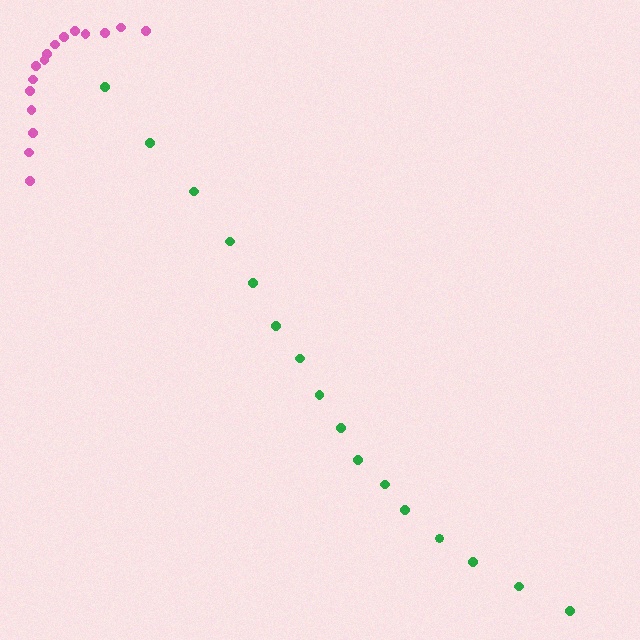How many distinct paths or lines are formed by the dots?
There are 2 distinct paths.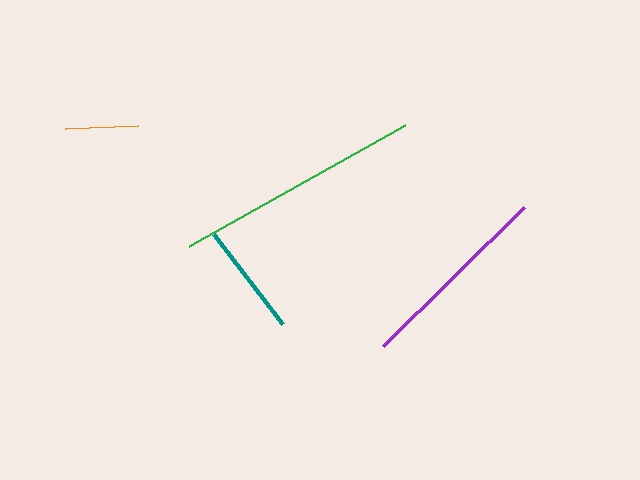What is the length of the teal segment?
The teal segment is approximately 114 pixels long.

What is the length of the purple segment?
The purple segment is approximately 198 pixels long.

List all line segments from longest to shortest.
From longest to shortest: green, purple, teal, orange.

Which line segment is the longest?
The green line is the longest at approximately 248 pixels.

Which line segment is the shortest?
The orange line is the shortest at approximately 73 pixels.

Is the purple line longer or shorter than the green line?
The green line is longer than the purple line.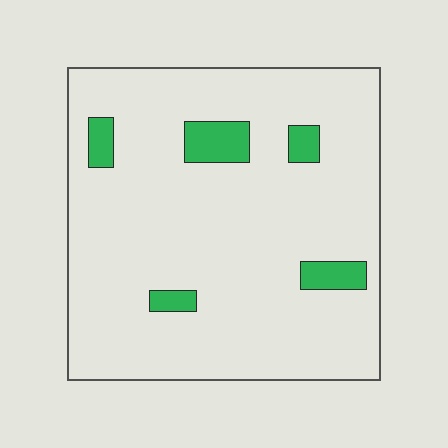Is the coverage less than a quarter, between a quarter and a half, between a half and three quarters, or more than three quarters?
Less than a quarter.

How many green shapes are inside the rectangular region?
5.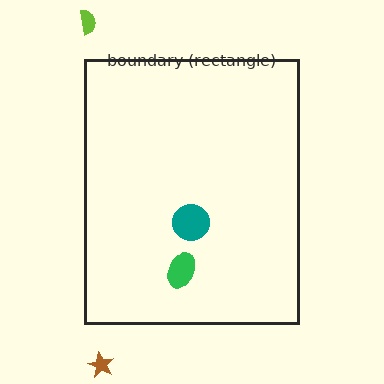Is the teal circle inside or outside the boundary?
Inside.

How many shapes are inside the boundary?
2 inside, 2 outside.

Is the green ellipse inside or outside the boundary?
Inside.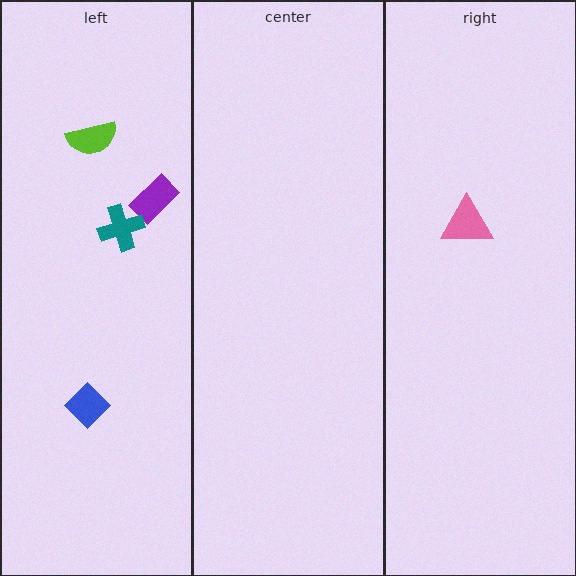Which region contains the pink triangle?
The right region.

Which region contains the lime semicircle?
The left region.